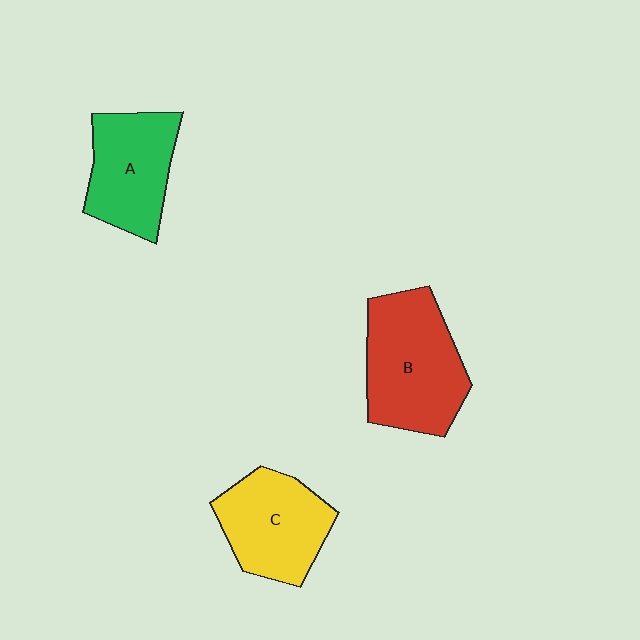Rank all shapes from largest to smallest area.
From largest to smallest: B (red), C (yellow), A (green).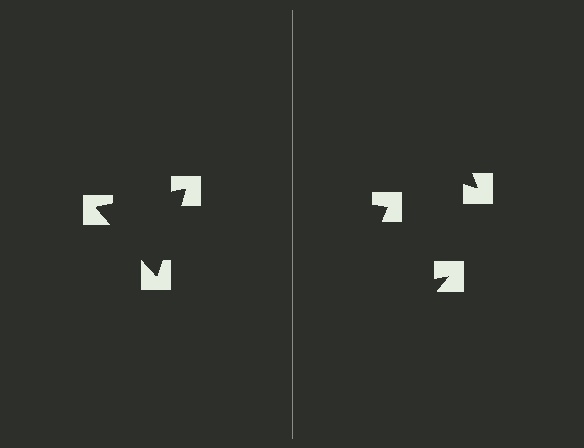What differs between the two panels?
The notched squares are positioned identically on both sides; only the wedge orientations differ. On the left they align to a triangle; on the right they are misaligned.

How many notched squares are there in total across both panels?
6 — 3 on each side.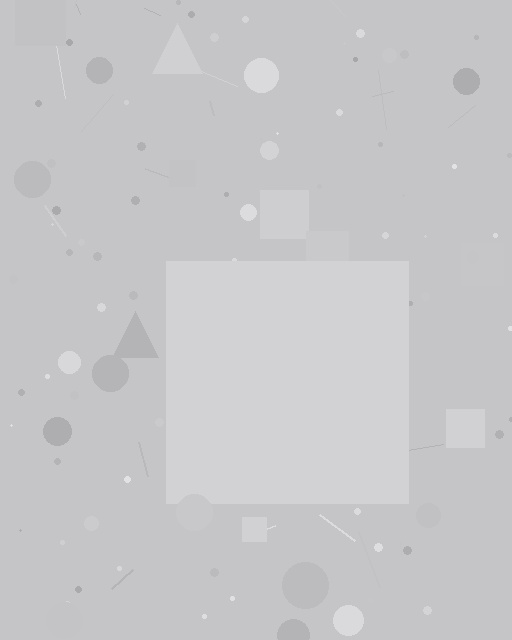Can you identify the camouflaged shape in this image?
The camouflaged shape is a square.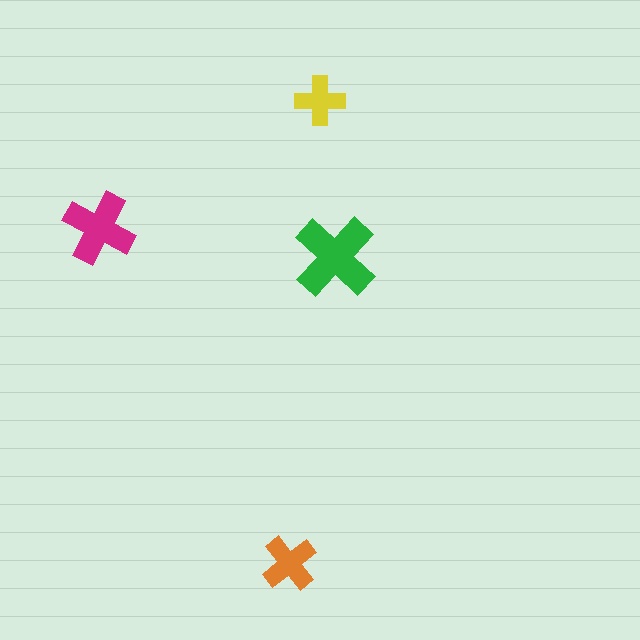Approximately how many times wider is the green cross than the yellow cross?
About 1.5 times wider.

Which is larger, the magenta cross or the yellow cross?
The magenta one.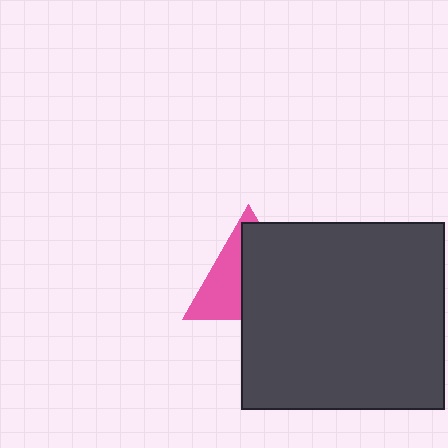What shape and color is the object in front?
The object in front is a dark gray rectangle.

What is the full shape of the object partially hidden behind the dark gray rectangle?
The partially hidden object is a pink triangle.